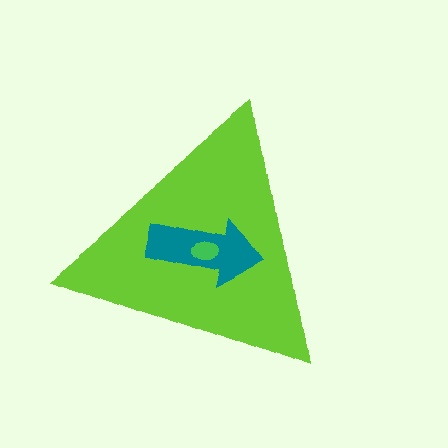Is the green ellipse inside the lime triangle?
Yes.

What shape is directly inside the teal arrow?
The green ellipse.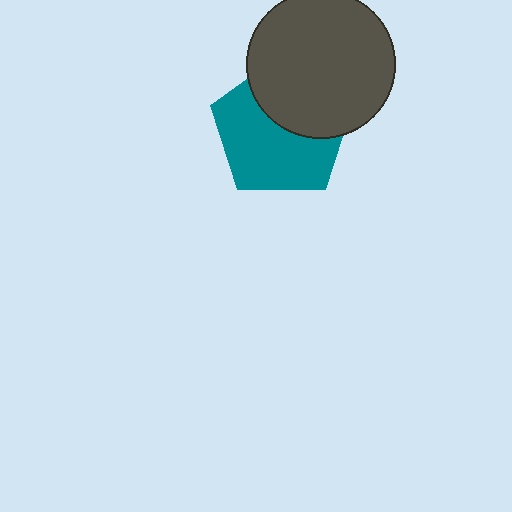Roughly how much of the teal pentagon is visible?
About half of it is visible (roughly 60%).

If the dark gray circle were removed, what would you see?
You would see the complete teal pentagon.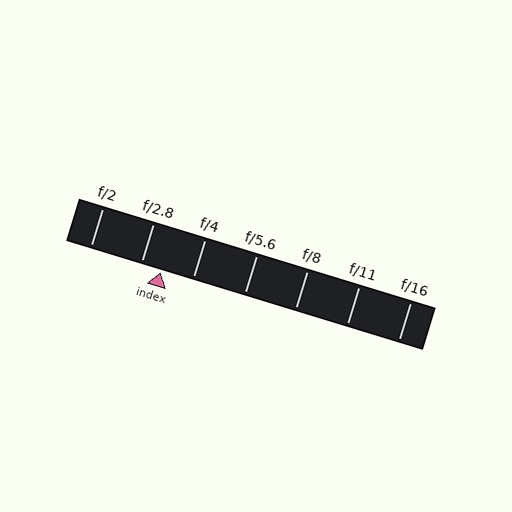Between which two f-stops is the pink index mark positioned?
The index mark is between f/2.8 and f/4.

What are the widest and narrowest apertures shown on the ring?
The widest aperture shown is f/2 and the narrowest is f/16.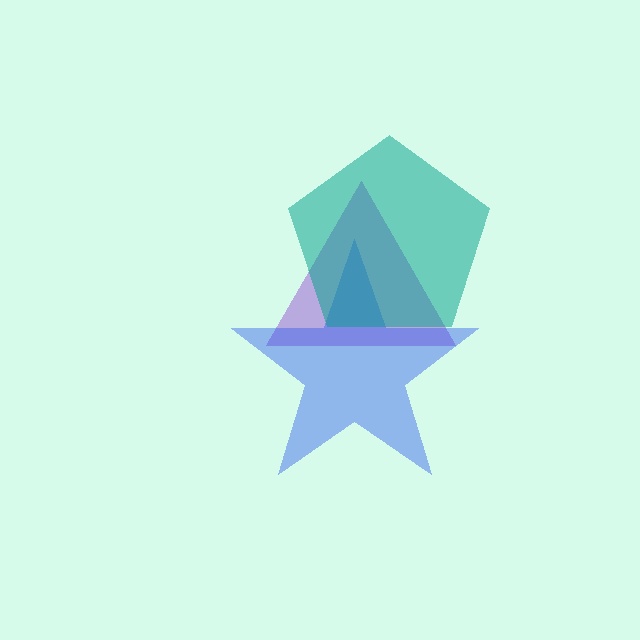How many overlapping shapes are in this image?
There are 3 overlapping shapes in the image.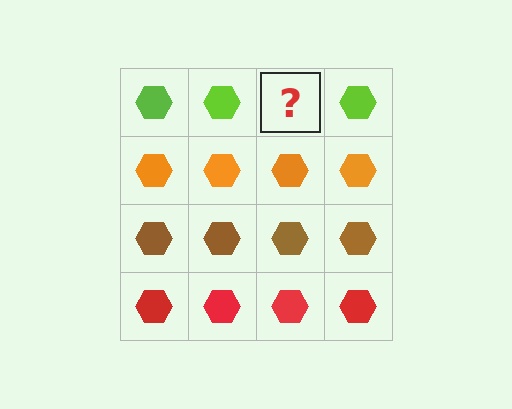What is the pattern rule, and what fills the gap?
The rule is that each row has a consistent color. The gap should be filled with a lime hexagon.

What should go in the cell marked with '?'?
The missing cell should contain a lime hexagon.